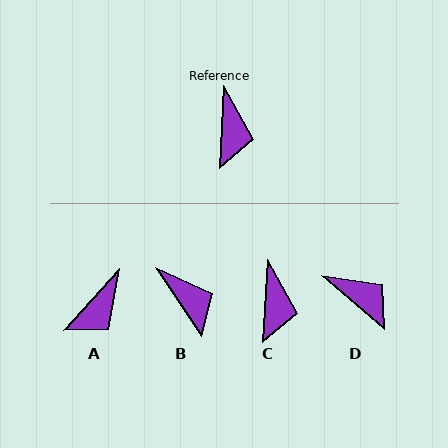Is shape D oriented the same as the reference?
No, it is off by about 52 degrees.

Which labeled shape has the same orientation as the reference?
C.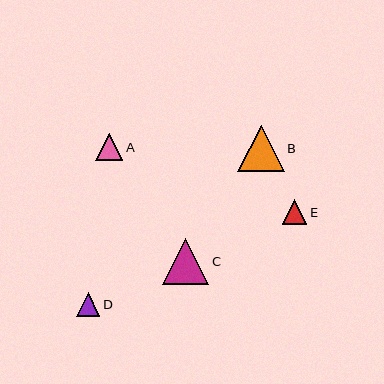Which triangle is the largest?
Triangle B is the largest with a size of approximately 46 pixels.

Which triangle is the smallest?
Triangle D is the smallest with a size of approximately 24 pixels.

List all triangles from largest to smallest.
From largest to smallest: B, C, A, E, D.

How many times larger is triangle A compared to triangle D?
Triangle A is approximately 1.2 times the size of triangle D.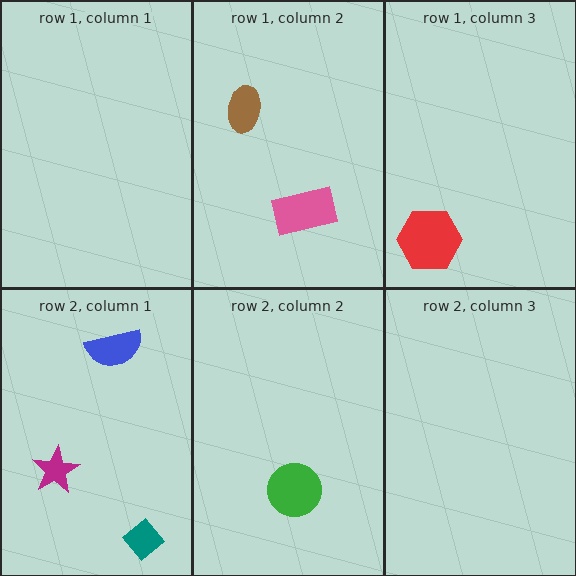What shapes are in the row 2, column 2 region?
The green circle.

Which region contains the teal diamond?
The row 2, column 1 region.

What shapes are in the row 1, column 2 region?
The pink rectangle, the brown ellipse.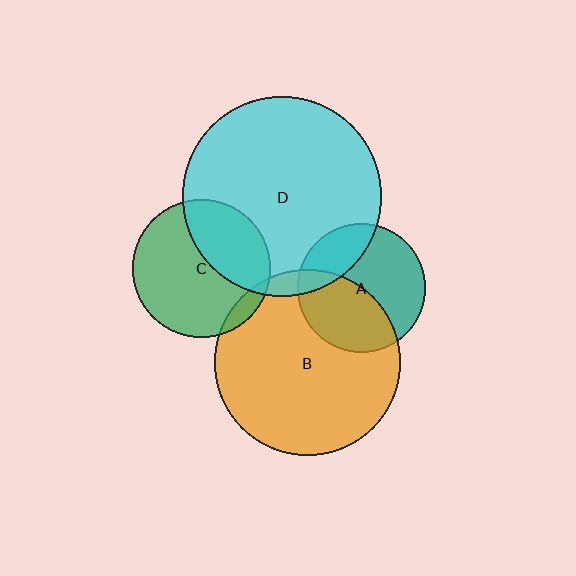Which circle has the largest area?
Circle D (cyan).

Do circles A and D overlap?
Yes.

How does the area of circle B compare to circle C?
Approximately 1.8 times.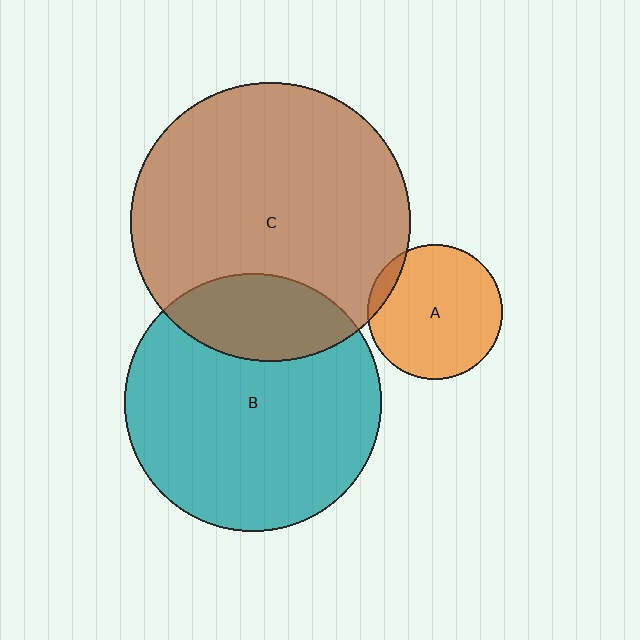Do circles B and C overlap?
Yes.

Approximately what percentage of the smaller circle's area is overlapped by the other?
Approximately 25%.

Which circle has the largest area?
Circle C (brown).